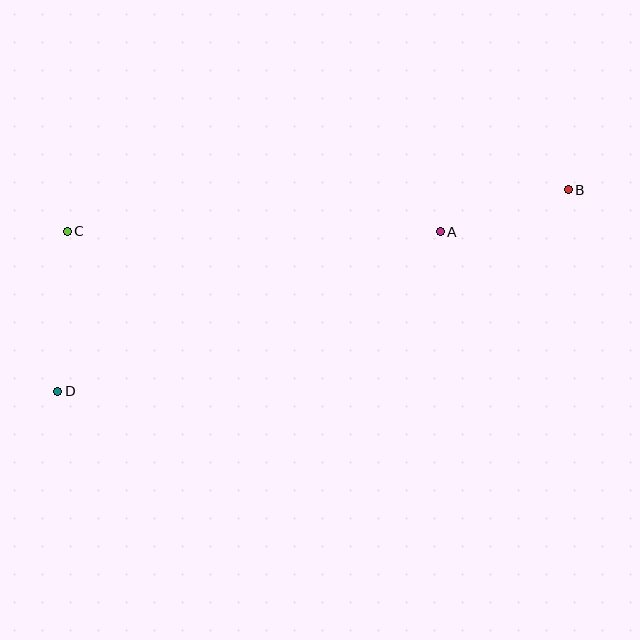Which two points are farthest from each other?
Points B and D are farthest from each other.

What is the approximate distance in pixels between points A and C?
The distance between A and C is approximately 373 pixels.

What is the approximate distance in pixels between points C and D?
The distance between C and D is approximately 160 pixels.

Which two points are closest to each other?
Points A and B are closest to each other.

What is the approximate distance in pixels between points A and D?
The distance between A and D is approximately 414 pixels.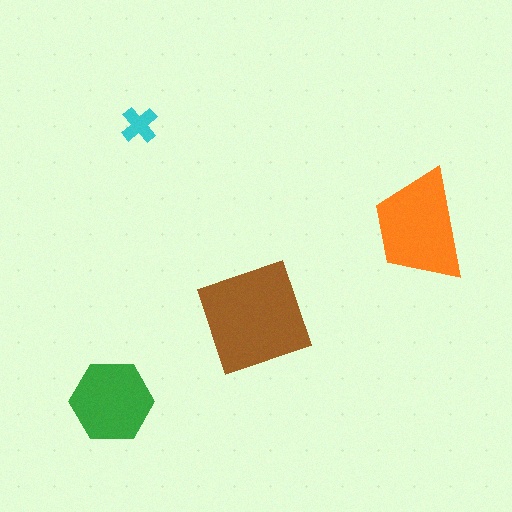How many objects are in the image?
There are 4 objects in the image.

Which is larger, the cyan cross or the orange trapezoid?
The orange trapezoid.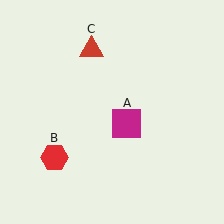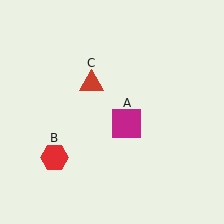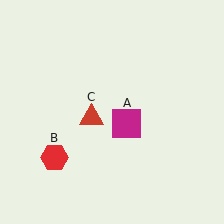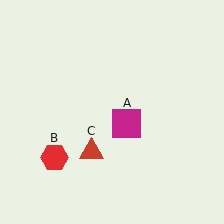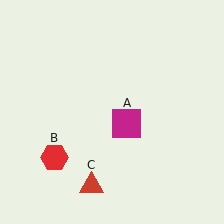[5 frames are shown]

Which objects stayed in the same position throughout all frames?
Magenta square (object A) and red hexagon (object B) remained stationary.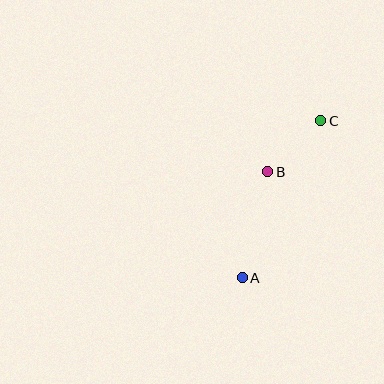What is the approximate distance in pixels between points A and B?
The distance between A and B is approximately 109 pixels.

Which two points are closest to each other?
Points B and C are closest to each other.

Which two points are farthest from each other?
Points A and C are farthest from each other.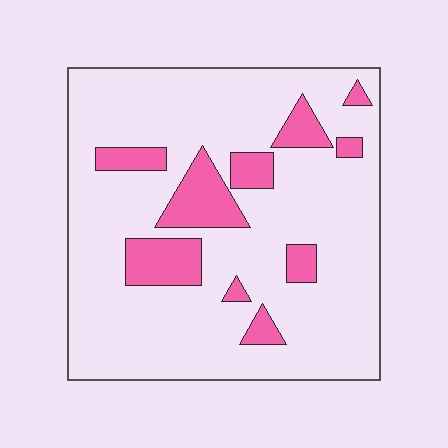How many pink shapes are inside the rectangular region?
10.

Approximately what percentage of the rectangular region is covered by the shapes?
Approximately 15%.